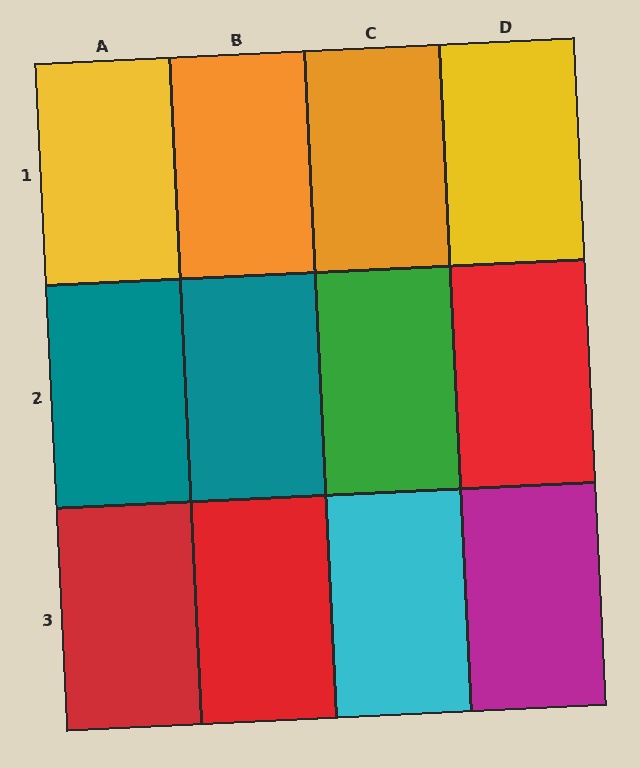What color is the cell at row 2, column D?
Red.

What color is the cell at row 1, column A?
Yellow.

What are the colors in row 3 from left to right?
Red, red, cyan, magenta.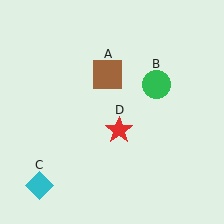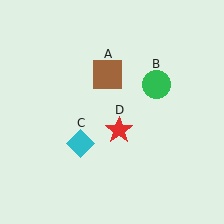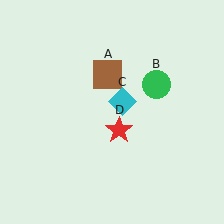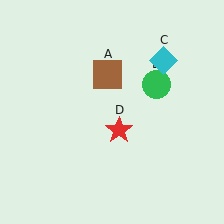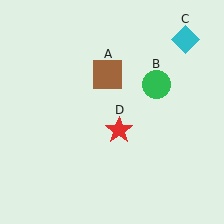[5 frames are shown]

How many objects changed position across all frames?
1 object changed position: cyan diamond (object C).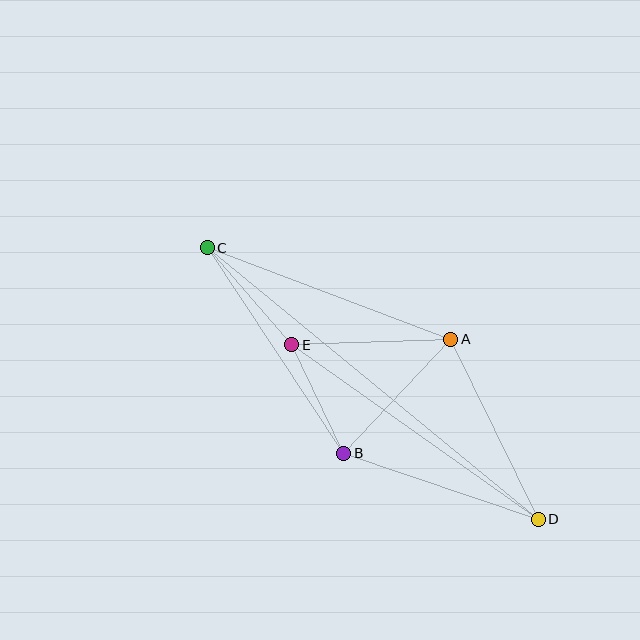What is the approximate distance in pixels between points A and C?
The distance between A and C is approximately 260 pixels.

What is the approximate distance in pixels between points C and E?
The distance between C and E is approximately 129 pixels.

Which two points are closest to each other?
Points B and E are closest to each other.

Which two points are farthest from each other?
Points C and D are farthest from each other.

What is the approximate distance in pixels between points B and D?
The distance between B and D is approximately 205 pixels.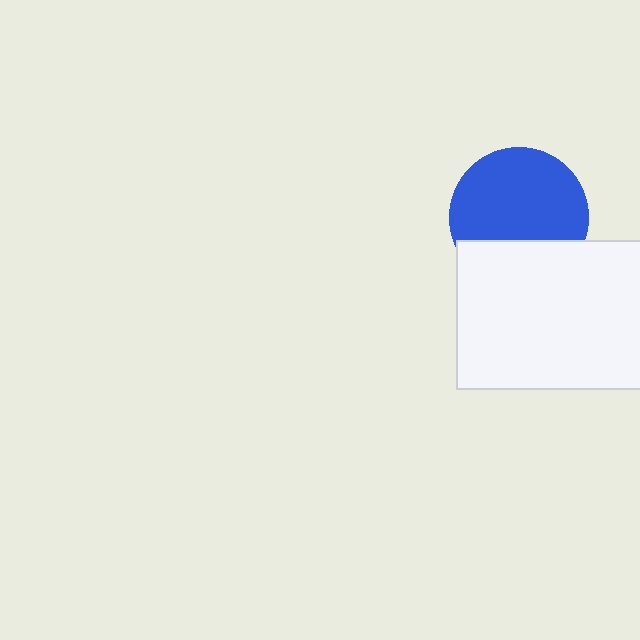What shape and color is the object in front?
The object in front is a white rectangle.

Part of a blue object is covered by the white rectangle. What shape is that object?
It is a circle.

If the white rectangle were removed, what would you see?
You would see the complete blue circle.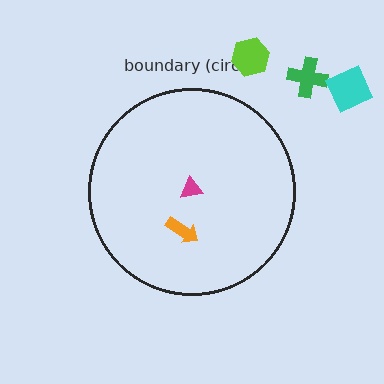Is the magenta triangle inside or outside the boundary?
Inside.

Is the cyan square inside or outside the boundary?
Outside.